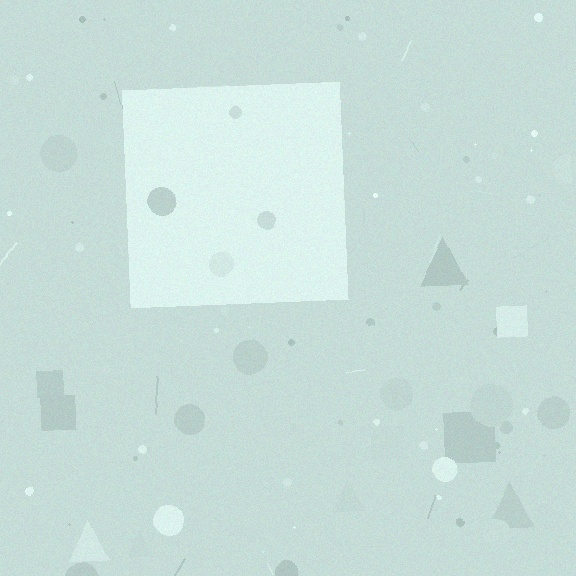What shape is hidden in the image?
A square is hidden in the image.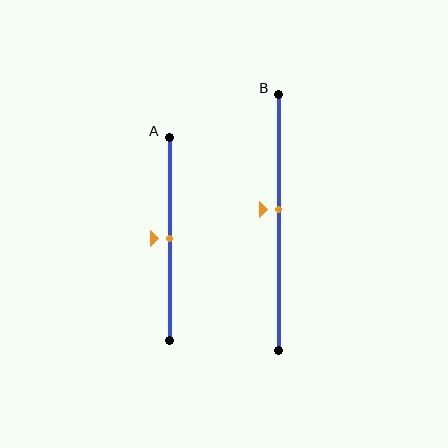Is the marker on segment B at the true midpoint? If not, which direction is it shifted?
No, the marker on segment B is shifted upward by about 5% of the segment length.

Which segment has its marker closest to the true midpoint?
Segment A has its marker closest to the true midpoint.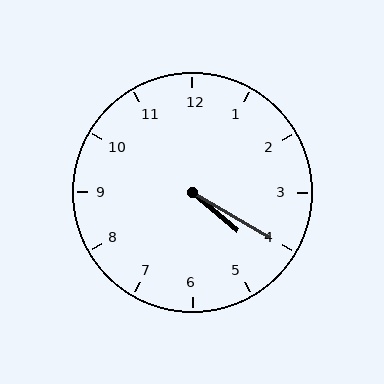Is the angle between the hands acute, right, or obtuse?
It is acute.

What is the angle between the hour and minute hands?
Approximately 10 degrees.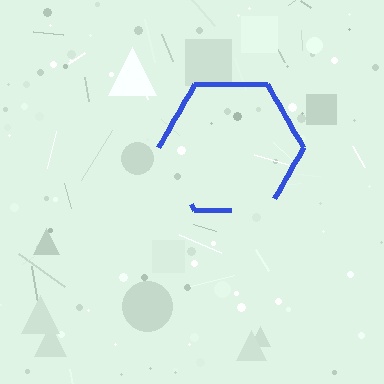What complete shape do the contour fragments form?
The contour fragments form a hexagon.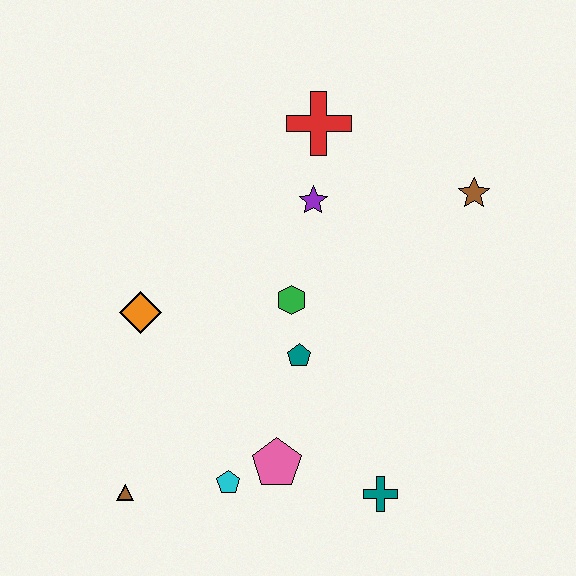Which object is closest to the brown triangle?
The cyan pentagon is closest to the brown triangle.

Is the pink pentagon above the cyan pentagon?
Yes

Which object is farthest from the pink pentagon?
The red cross is farthest from the pink pentagon.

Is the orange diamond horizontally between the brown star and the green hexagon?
No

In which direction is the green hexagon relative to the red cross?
The green hexagon is below the red cross.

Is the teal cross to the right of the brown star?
No